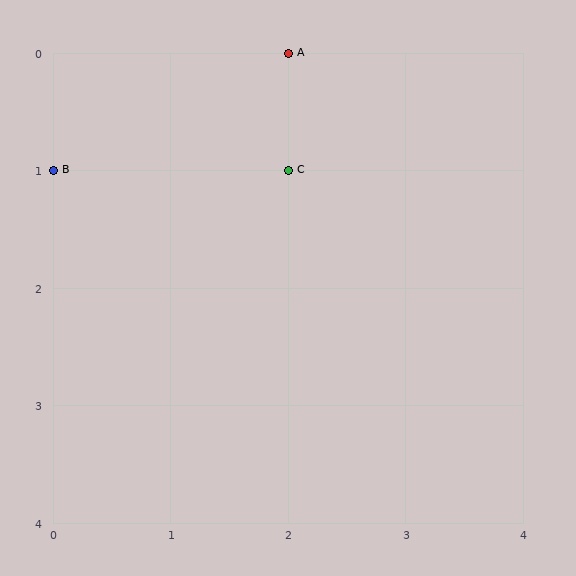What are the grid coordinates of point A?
Point A is at grid coordinates (2, 0).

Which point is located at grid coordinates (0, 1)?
Point B is at (0, 1).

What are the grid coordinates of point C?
Point C is at grid coordinates (2, 1).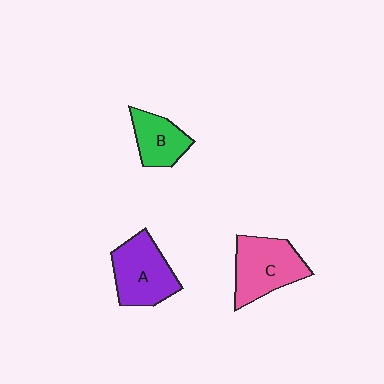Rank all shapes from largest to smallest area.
From largest to smallest: C (pink), A (purple), B (green).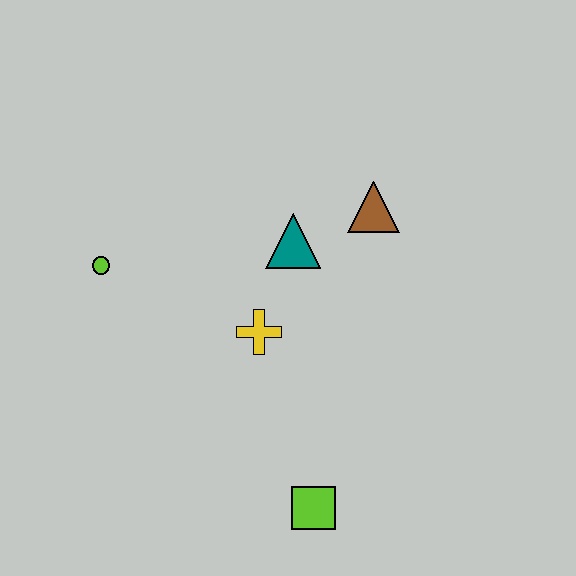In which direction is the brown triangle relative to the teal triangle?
The brown triangle is to the right of the teal triangle.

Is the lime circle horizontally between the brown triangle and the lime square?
No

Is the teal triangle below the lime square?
No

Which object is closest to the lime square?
The yellow cross is closest to the lime square.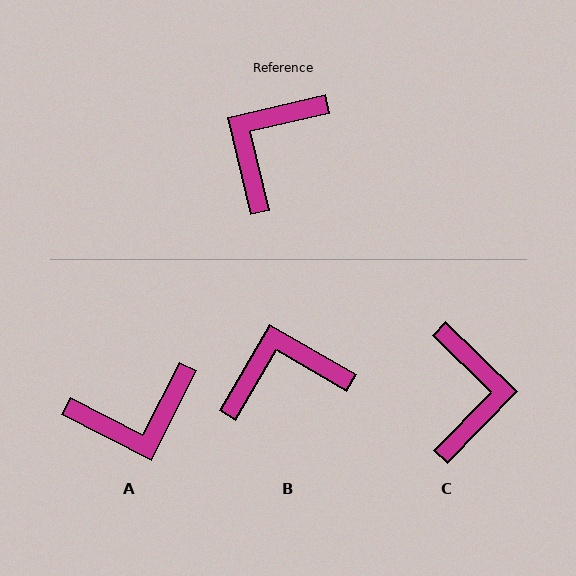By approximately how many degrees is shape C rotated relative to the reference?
Approximately 148 degrees clockwise.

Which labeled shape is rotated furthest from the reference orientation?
C, about 148 degrees away.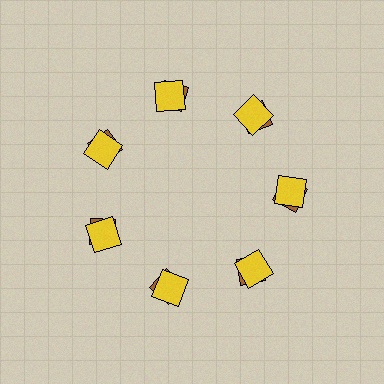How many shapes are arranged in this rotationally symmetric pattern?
There are 14 shapes, arranged in 7 groups of 2.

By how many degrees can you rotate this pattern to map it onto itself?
The pattern maps onto itself every 51 degrees of rotation.